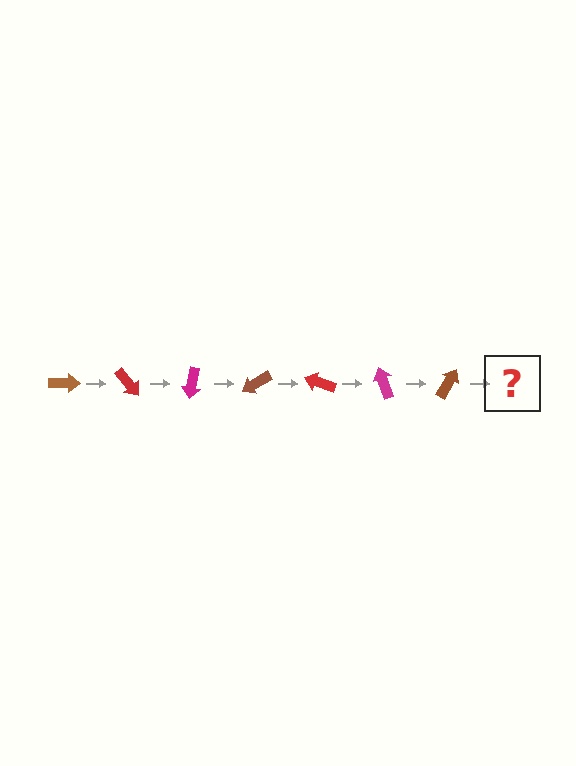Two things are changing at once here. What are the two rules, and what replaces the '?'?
The two rules are that it rotates 50 degrees each step and the color cycles through brown, red, and magenta. The '?' should be a red arrow, rotated 350 degrees from the start.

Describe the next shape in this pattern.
It should be a red arrow, rotated 350 degrees from the start.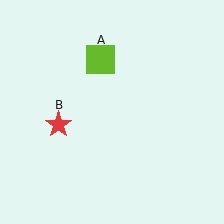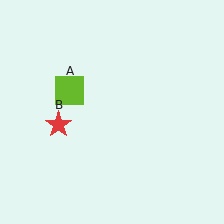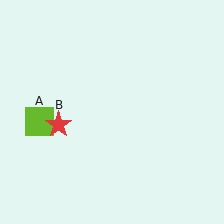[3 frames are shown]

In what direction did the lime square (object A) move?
The lime square (object A) moved down and to the left.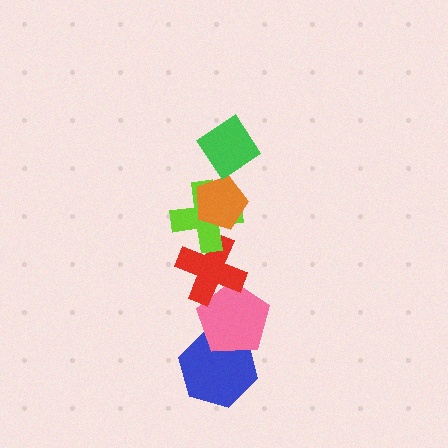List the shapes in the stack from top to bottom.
From top to bottom: the green diamond, the orange pentagon, the lime cross, the red cross, the pink pentagon, the blue hexagon.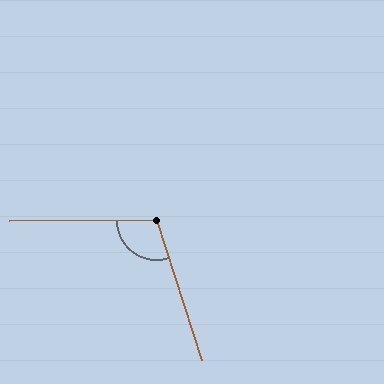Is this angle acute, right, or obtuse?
It is obtuse.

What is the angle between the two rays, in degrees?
Approximately 108 degrees.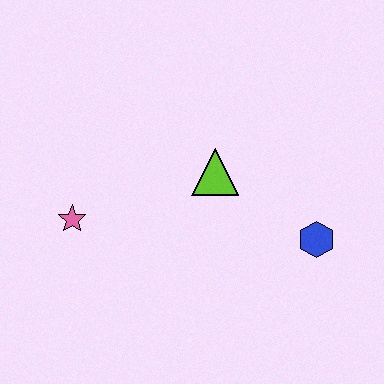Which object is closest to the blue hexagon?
The lime triangle is closest to the blue hexagon.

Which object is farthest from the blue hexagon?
The pink star is farthest from the blue hexagon.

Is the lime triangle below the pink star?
No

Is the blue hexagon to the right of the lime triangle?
Yes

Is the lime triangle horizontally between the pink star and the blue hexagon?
Yes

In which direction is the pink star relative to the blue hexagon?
The pink star is to the left of the blue hexagon.